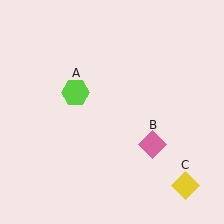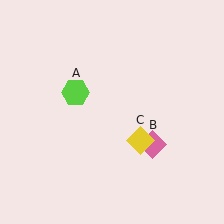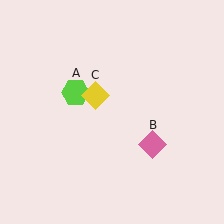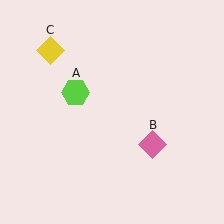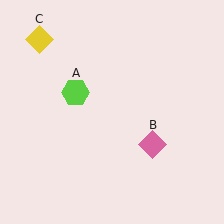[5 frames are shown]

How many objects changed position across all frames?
1 object changed position: yellow diamond (object C).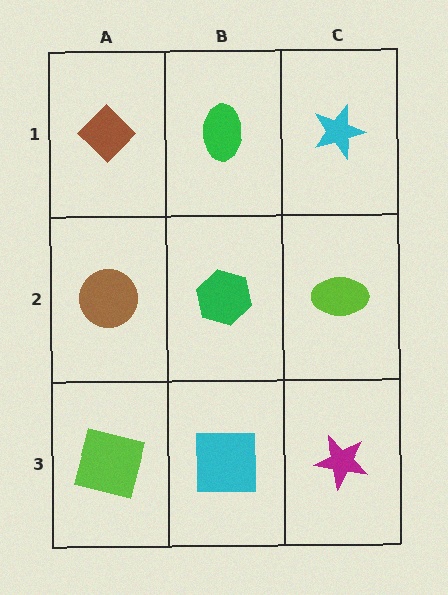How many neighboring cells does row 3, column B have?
3.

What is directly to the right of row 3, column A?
A cyan square.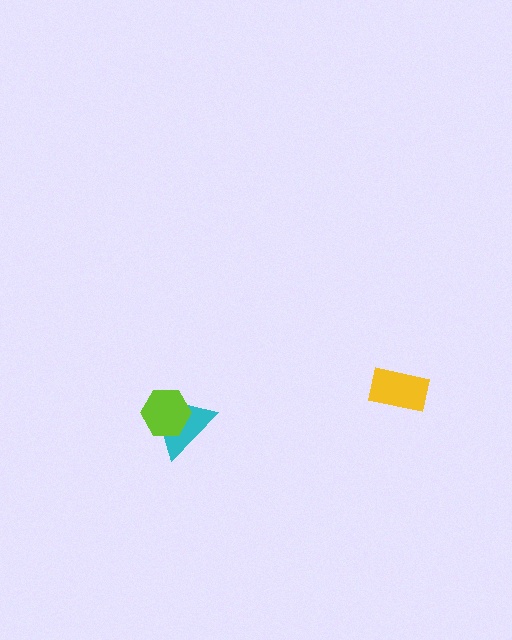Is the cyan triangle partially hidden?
Yes, it is partially covered by another shape.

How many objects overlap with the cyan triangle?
1 object overlaps with the cyan triangle.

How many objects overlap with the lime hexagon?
1 object overlaps with the lime hexagon.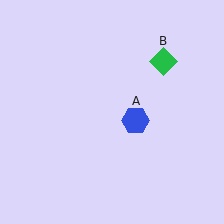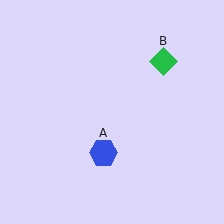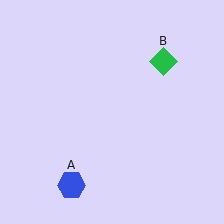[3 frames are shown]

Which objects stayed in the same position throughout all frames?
Green diamond (object B) remained stationary.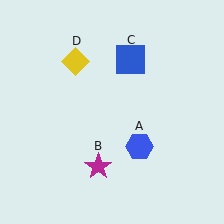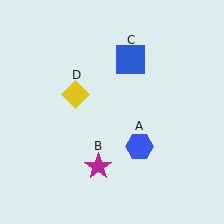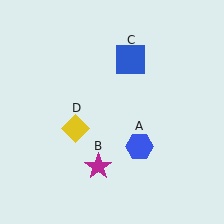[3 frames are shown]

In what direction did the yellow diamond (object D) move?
The yellow diamond (object D) moved down.